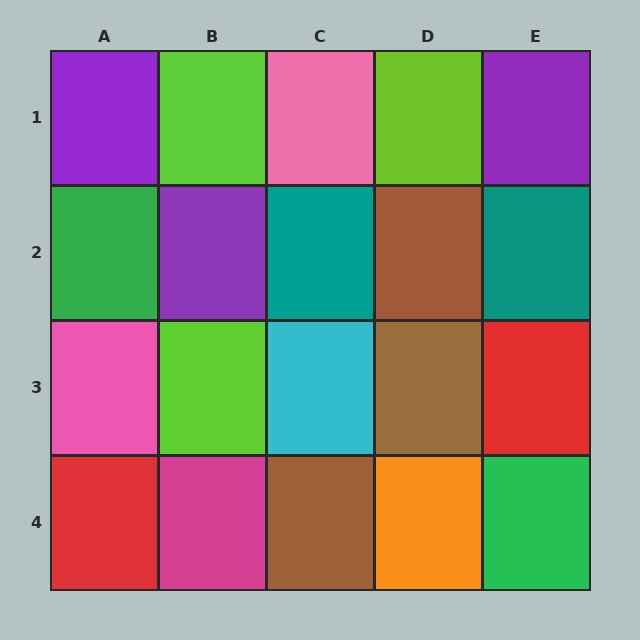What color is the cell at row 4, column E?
Green.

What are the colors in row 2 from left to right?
Green, purple, teal, brown, teal.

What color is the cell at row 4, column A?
Red.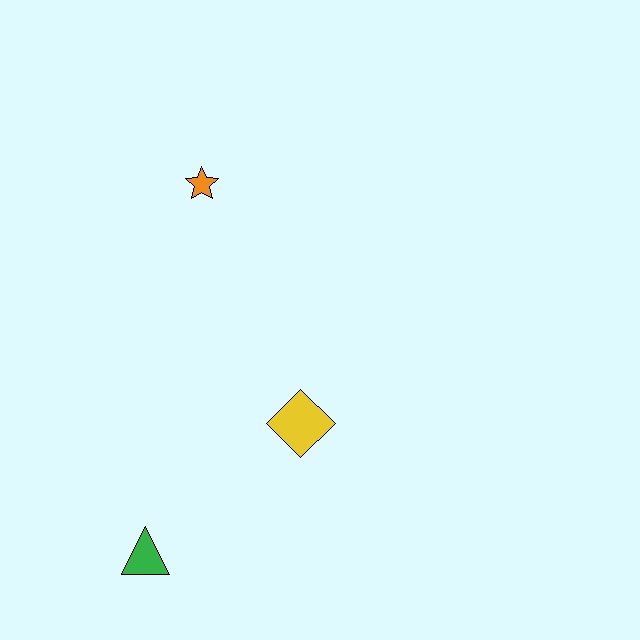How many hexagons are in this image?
There are no hexagons.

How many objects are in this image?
There are 3 objects.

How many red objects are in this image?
There are no red objects.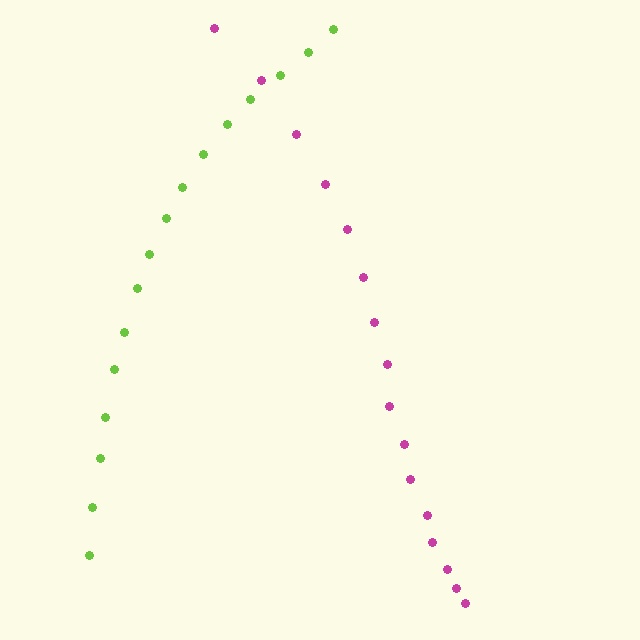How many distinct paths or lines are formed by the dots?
There are 2 distinct paths.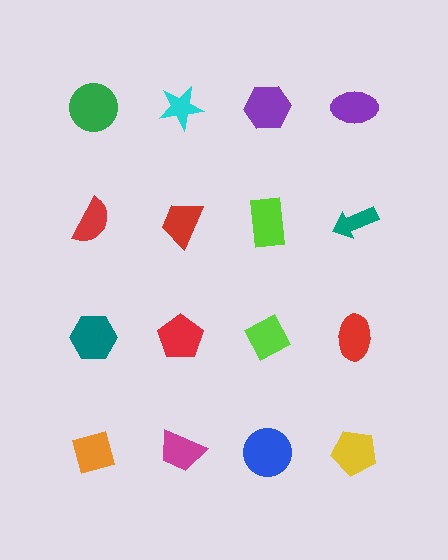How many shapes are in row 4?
4 shapes.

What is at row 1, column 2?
A cyan star.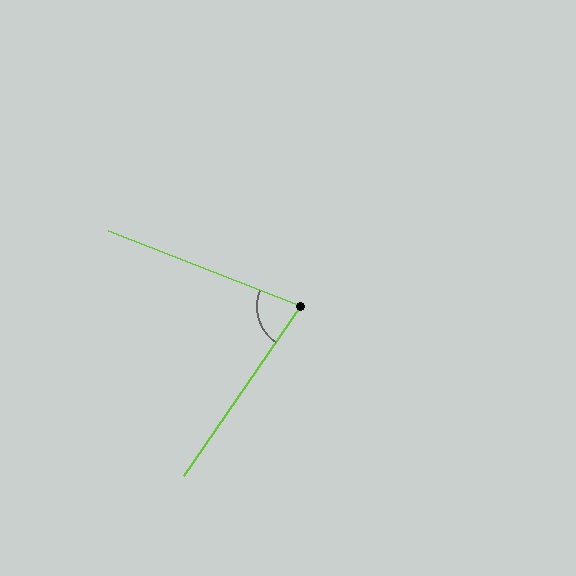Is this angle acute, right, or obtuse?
It is acute.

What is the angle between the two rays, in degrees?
Approximately 77 degrees.